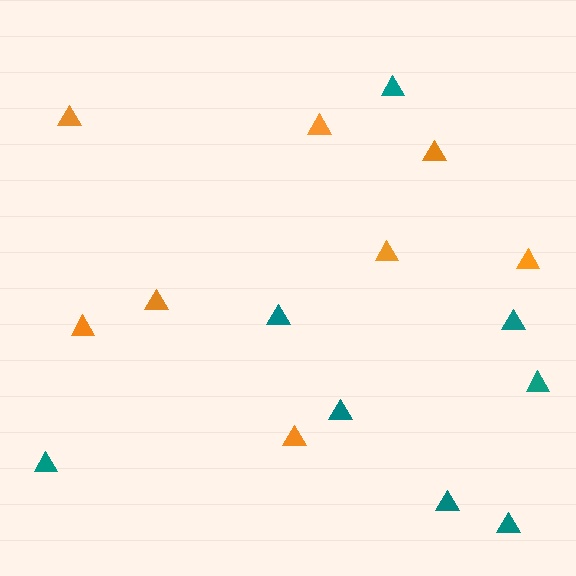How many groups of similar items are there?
There are 2 groups: one group of orange triangles (8) and one group of teal triangles (8).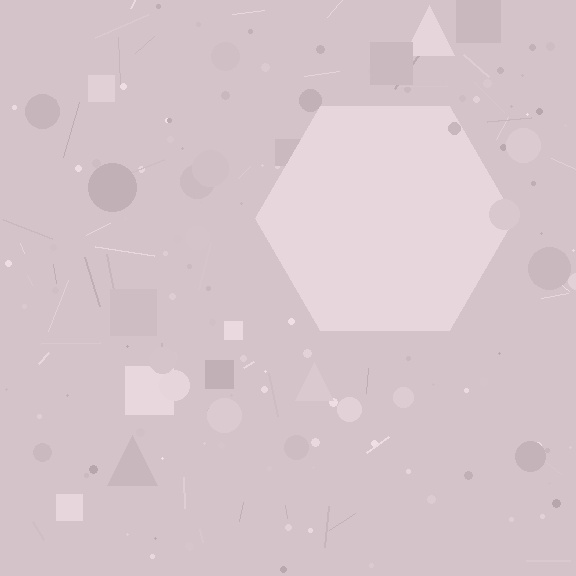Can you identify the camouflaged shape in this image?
The camouflaged shape is a hexagon.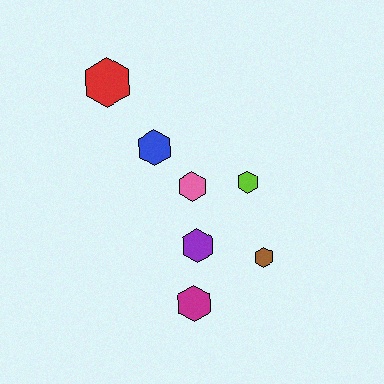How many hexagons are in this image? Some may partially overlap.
There are 7 hexagons.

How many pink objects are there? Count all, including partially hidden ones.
There is 1 pink object.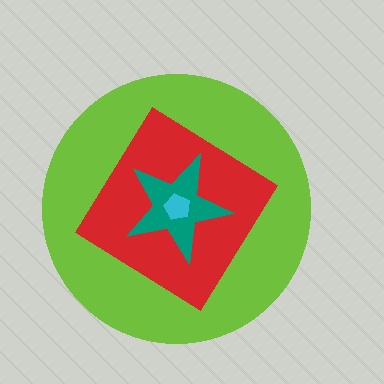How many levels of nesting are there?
4.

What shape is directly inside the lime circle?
The red diamond.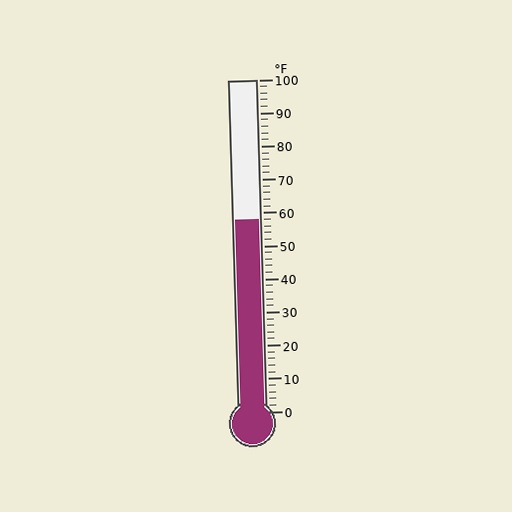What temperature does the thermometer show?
The thermometer shows approximately 58°F.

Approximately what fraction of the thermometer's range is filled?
The thermometer is filled to approximately 60% of its range.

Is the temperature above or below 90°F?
The temperature is below 90°F.